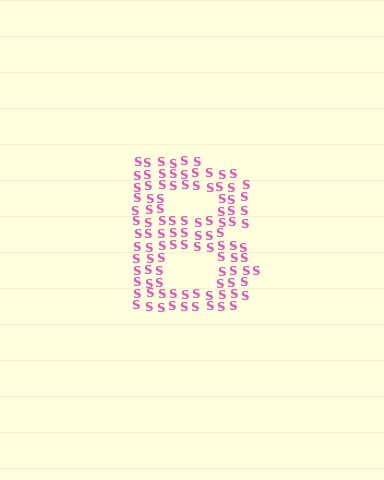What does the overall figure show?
The overall figure shows the letter B.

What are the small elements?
The small elements are letter S's.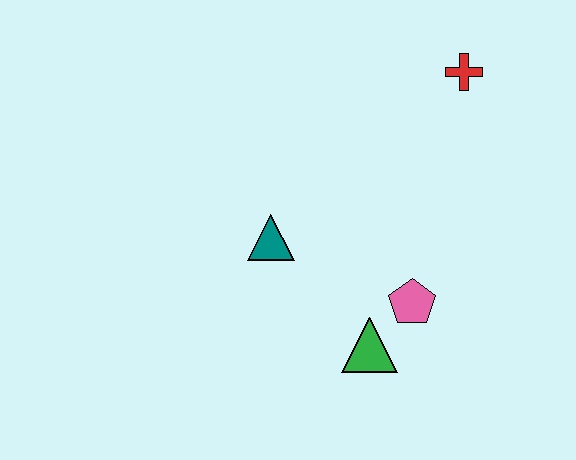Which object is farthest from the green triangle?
The red cross is farthest from the green triangle.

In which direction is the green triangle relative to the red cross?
The green triangle is below the red cross.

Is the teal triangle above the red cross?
No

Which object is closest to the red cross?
The pink pentagon is closest to the red cross.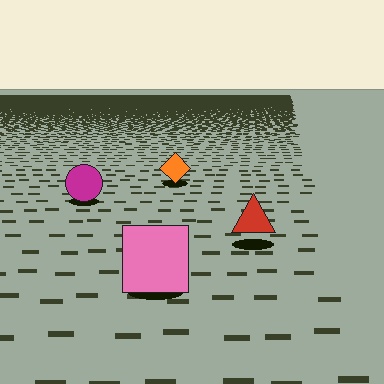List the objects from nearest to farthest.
From nearest to farthest: the pink square, the red triangle, the magenta circle, the orange diamond.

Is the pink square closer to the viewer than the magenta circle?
Yes. The pink square is closer — you can tell from the texture gradient: the ground texture is coarser near it.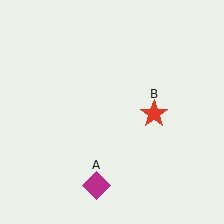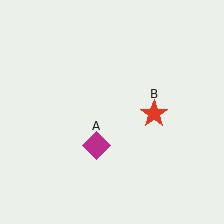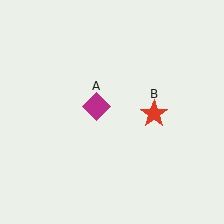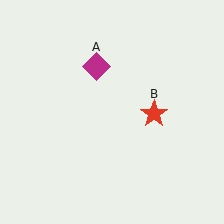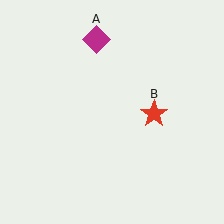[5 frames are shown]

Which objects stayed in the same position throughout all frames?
Red star (object B) remained stationary.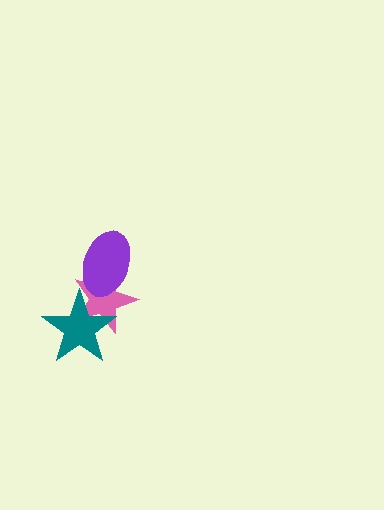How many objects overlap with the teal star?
1 object overlaps with the teal star.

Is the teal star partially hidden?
No, no other shape covers it.